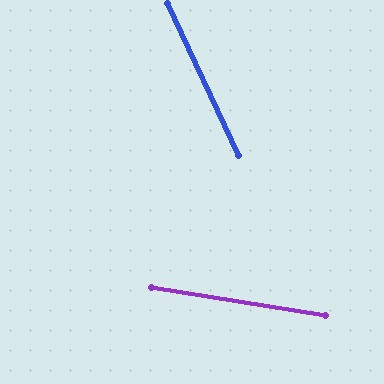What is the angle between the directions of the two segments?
Approximately 56 degrees.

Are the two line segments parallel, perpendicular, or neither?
Neither parallel nor perpendicular — they differ by about 56°.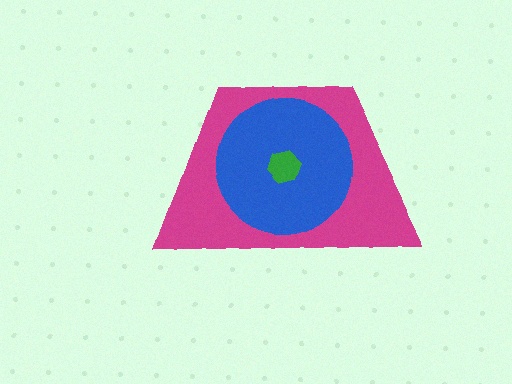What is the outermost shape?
The magenta trapezoid.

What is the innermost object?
The green hexagon.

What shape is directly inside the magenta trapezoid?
The blue circle.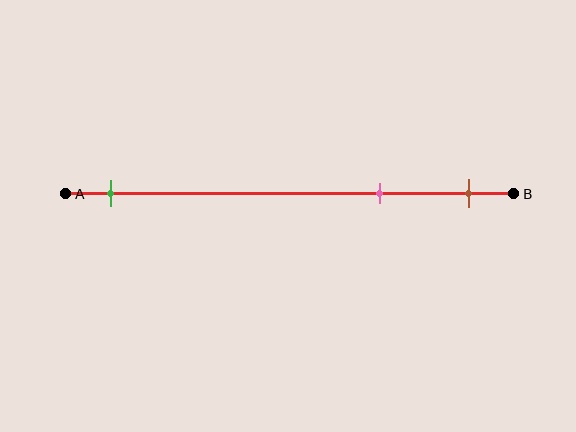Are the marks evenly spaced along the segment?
No, the marks are not evenly spaced.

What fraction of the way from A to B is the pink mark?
The pink mark is approximately 70% (0.7) of the way from A to B.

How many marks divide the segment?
There are 3 marks dividing the segment.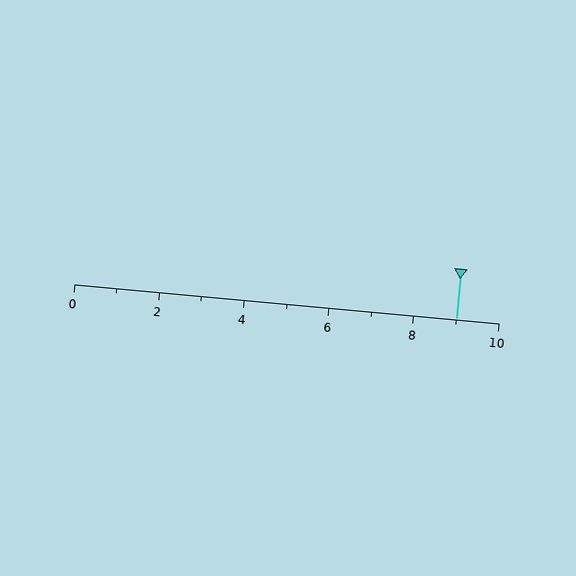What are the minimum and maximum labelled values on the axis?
The axis runs from 0 to 10.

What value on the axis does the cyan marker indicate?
The marker indicates approximately 9.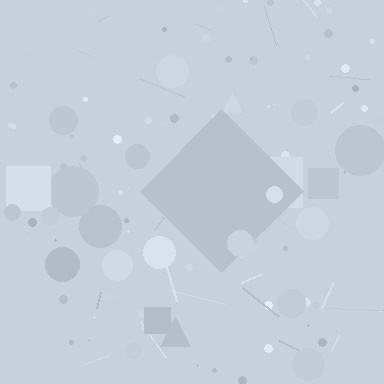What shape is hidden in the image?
A diamond is hidden in the image.